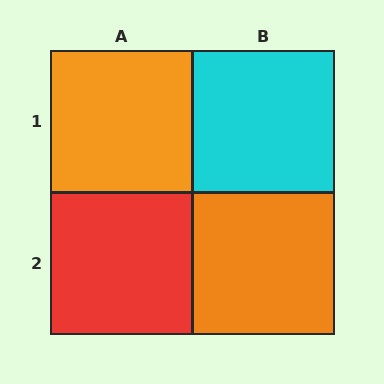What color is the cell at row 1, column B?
Cyan.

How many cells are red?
1 cell is red.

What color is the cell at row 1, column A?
Orange.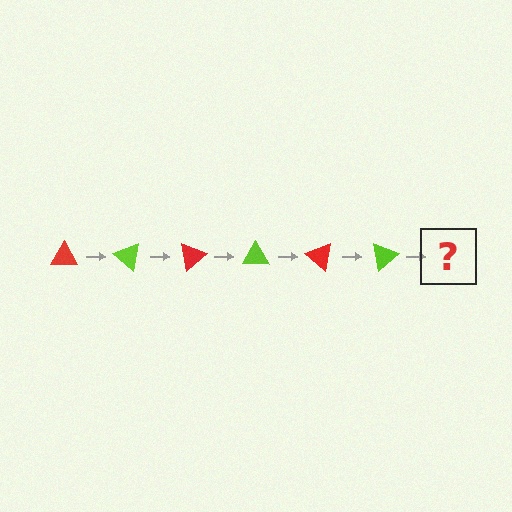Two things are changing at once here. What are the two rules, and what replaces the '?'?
The two rules are that it rotates 40 degrees each step and the color cycles through red and lime. The '?' should be a red triangle, rotated 240 degrees from the start.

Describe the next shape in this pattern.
It should be a red triangle, rotated 240 degrees from the start.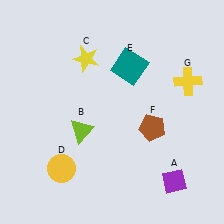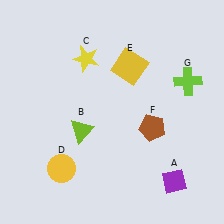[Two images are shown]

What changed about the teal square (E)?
In Image 1, E is teal. In Image 2, it changed to yellow.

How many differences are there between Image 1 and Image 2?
There are 2 differences between the two images.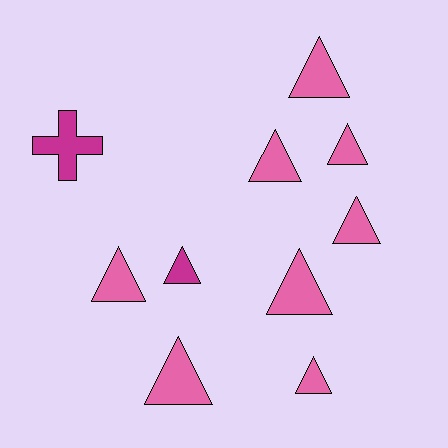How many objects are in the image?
There are 10 objects.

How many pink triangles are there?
There are 8 pink triangles.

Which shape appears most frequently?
Triangle, with 9 objects.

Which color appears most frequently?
Pink, with 8 objects.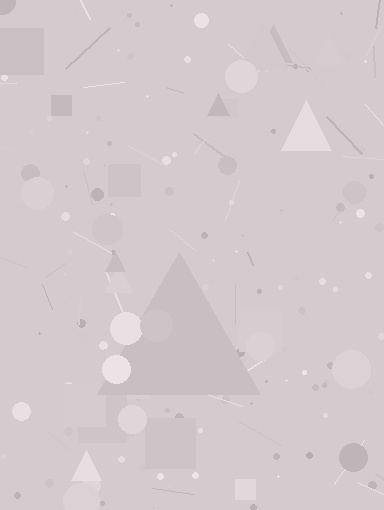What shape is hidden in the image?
A triangle is hidden in the image.